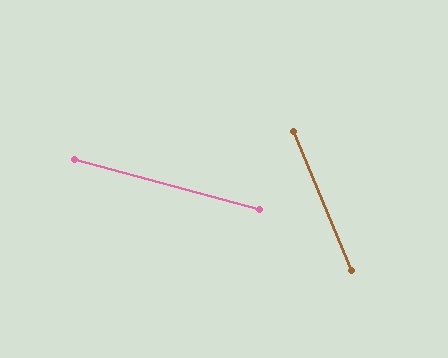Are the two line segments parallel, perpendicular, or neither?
Neither parallel nor perpendicular — they differ by about 52°.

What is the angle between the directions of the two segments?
Approximately 52 degrees.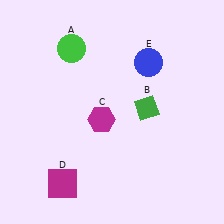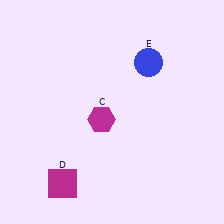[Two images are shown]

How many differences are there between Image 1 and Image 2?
There are 2 differences between the two images.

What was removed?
The green circle (A), the green diamond (B) were removed in Image 2.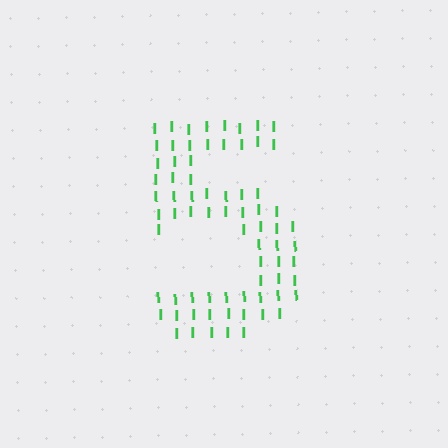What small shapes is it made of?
It is made of small letter I's.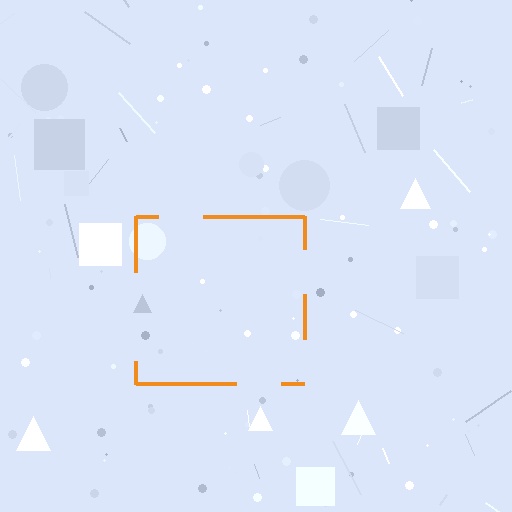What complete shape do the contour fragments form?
The contour fragments form a square.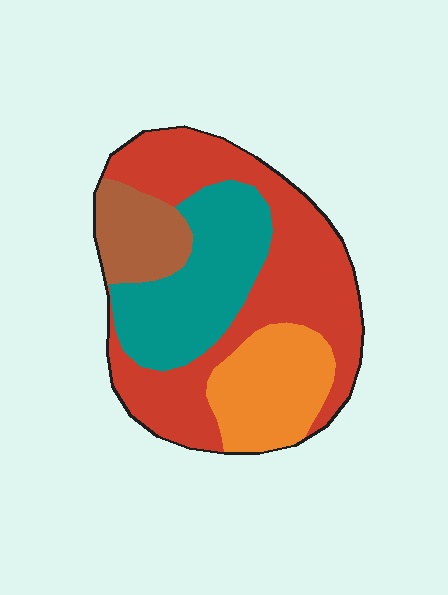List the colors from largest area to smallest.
From largest to smallest: red, teal, orange, brown.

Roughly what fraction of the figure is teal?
Teal covers about 25% of the figure.